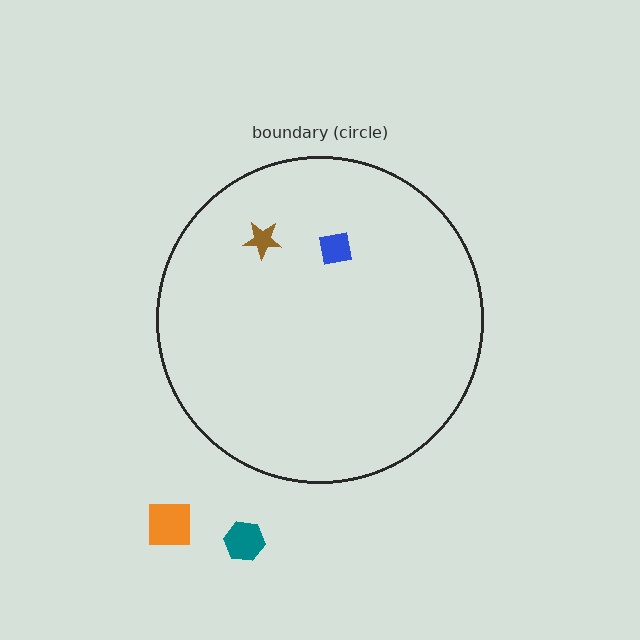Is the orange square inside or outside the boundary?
Outside.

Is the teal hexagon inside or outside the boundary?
Outside.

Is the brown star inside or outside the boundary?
Inside.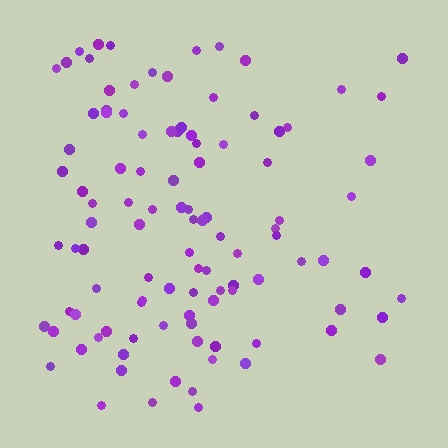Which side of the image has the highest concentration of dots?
The left.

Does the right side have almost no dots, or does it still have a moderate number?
Still a moderate number, just noticeably fewer than the left.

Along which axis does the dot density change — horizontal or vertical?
Horizontal.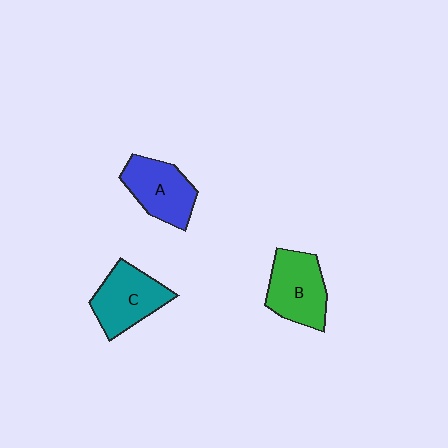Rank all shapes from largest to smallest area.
From largest to smallest: B (green), C (teal), A (blue).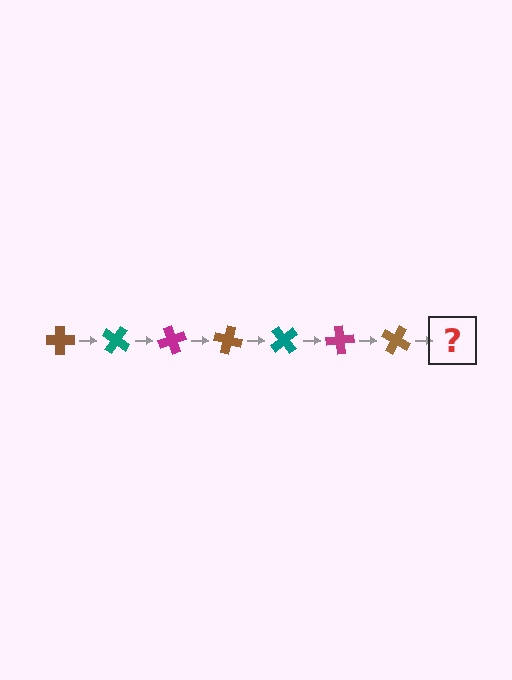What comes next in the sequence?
The next element should be a teal cross, rotated 245 degrees from the start.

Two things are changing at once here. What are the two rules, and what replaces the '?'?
The two rules are that it rotates 35 degrees each step and the color cycles through brown, teal, and magenta. The '?' should be a teal cross, rotated 245 degrees from the start.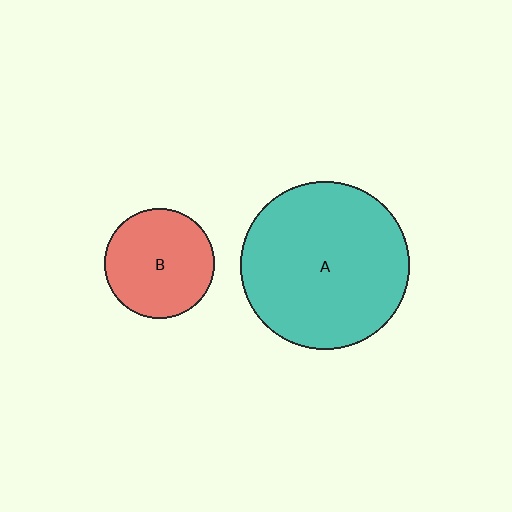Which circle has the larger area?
Circle A (teal).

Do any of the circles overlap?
No, none of the circles overlap.